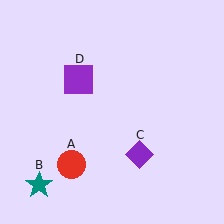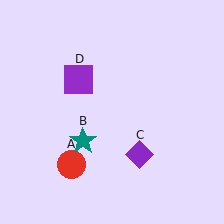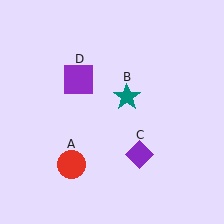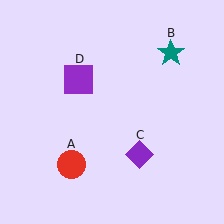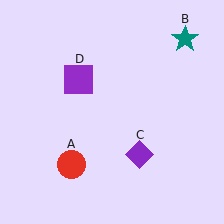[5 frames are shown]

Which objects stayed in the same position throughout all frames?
Red circle (object A) and purple diamond (object C) and purple square (object D) remained stationary.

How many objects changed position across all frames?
1 object changed position: teal star (object B).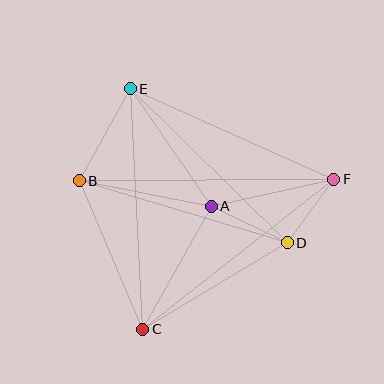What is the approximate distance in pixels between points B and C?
The distance between B and C is approximately 161 pixels.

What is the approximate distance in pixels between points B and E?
The distance between B and E is approximately 105 pixels.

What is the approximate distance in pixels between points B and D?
The distance between B and D is approximately 217 pixels.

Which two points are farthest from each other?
Points B and F are farthest from each other.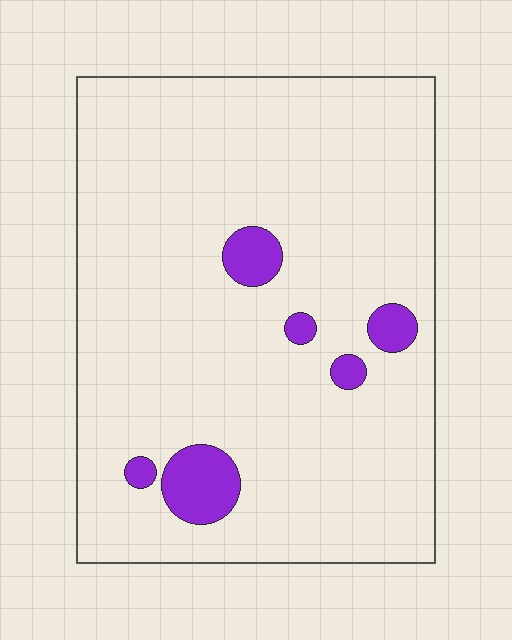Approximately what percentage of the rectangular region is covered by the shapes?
Approximately 5%.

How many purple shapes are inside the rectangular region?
6.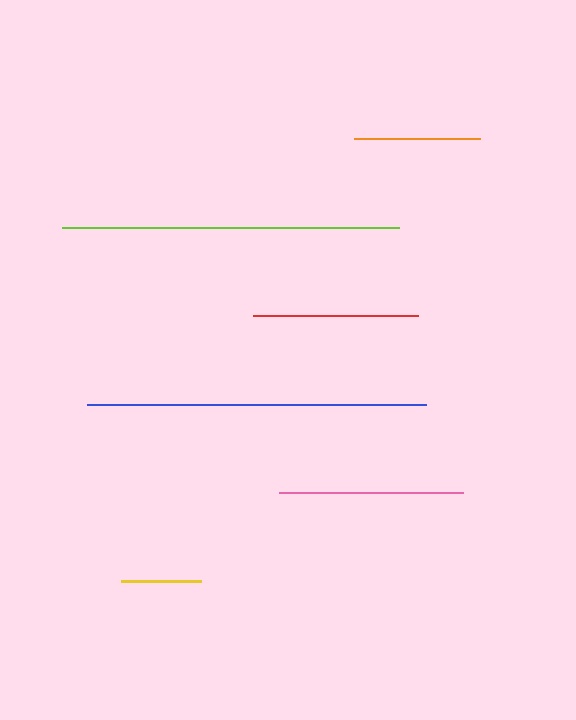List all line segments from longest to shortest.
From longest to shortest: blue, lime, pink, red, orange, yellow.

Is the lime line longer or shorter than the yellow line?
The lime line is longer than the yellow line.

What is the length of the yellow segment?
The yellow segment is approximately 80 pixels long.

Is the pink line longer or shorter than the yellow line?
The pink line is longer than the yellow line.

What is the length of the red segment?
The red segment is approximately 165 pixels long.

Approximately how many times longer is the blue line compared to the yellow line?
The blue line is approximately 4.2 times the length of the yellow line.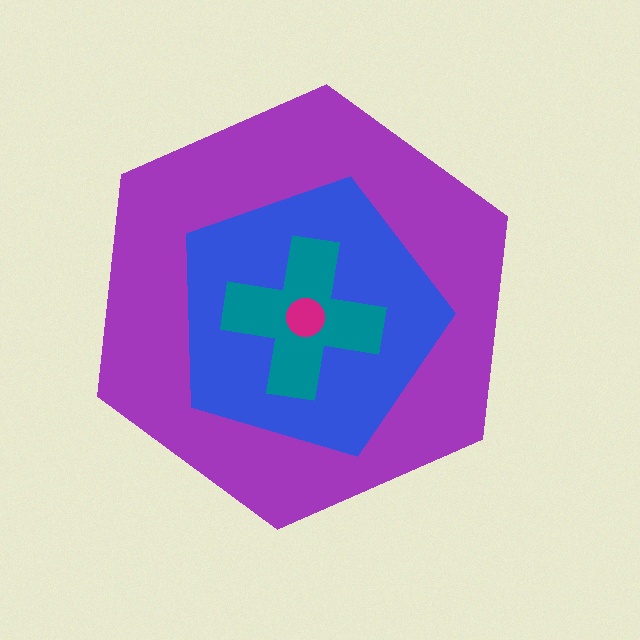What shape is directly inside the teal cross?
The magenta circle.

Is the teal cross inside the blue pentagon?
Yes.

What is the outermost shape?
The purple hexagon.